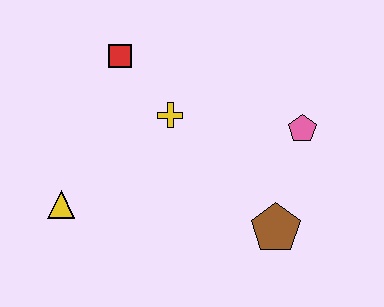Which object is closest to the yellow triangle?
The yellow cross is closest to the yellow triangle.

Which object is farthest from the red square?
The brown pentagon is farthest from the red square.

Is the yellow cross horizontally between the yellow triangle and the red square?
No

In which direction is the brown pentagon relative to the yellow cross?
The brown pentagon is below the yellow cross.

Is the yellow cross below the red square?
Yes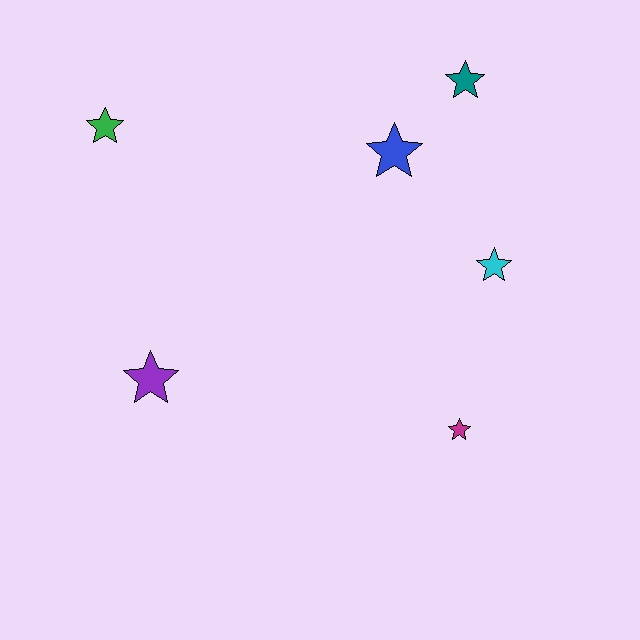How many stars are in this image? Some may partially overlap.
There are 6 stars.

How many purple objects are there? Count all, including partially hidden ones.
There is 1 purple object.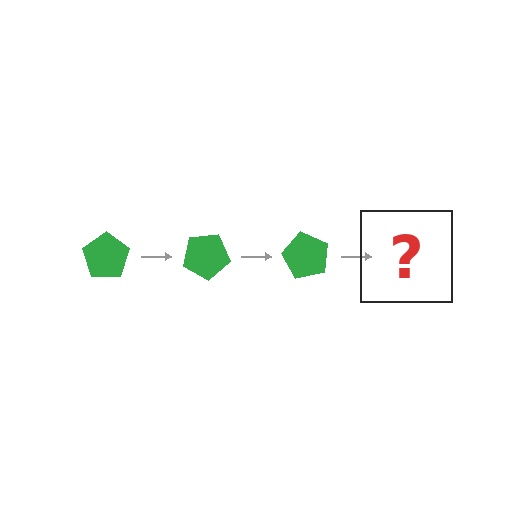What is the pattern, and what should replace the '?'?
The pattern is that the pentagon rotates 30 degrees each step. The '?' should be a green pentagon rotated 90 degrees.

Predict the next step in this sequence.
The next step is a green pentagon rotated 90 degrees.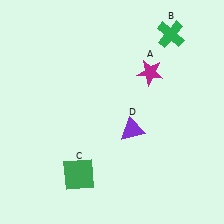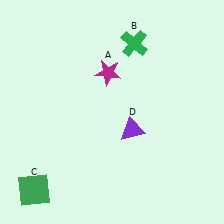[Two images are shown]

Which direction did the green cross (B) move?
The green cross (B) moved left.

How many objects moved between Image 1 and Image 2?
3 objects moved between the two images.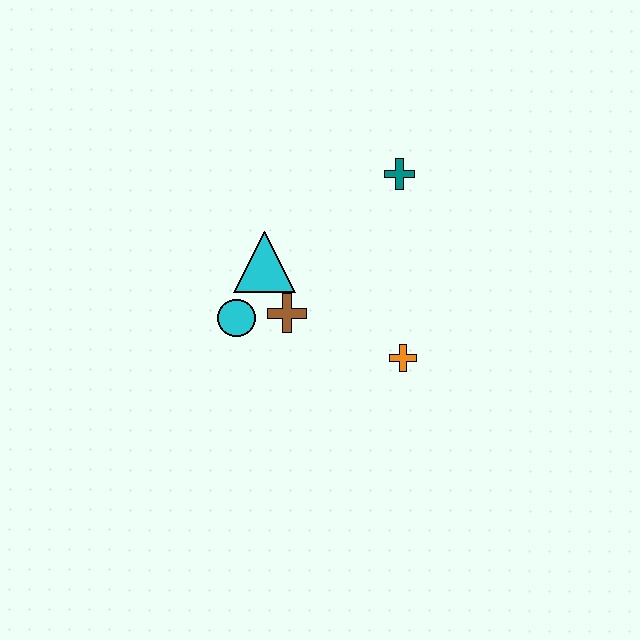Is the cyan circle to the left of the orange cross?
Yes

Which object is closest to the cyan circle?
The brown cross is closest to the cyan circle.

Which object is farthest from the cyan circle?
The teal cross is farthest from the cyan circle.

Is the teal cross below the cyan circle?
No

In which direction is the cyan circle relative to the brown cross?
The cyan circle is to the left of the brown cross.